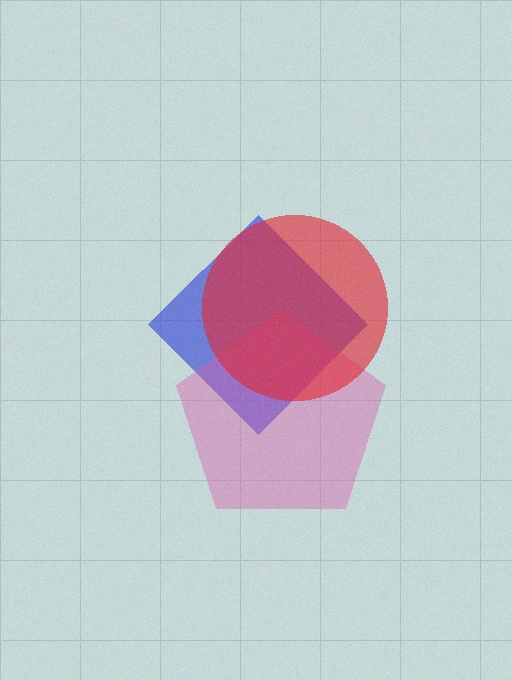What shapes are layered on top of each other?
The layered shapes are: a blue diamond, a pink pentagon, a red circle.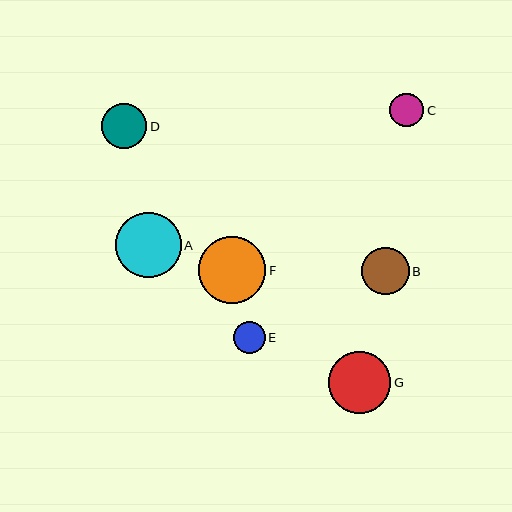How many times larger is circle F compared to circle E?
Circle F is approximately 2.1 times the size of circle E.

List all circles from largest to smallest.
From largest to smallest: F, A, G, B, D, C, E.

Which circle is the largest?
Circle F is the largest with a size of approximately 67 pixels.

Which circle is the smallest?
Circle E is the smallest with a size of approximately 32 pixels.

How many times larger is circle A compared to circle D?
Circle A is approximately 1.4 times the size of circle D.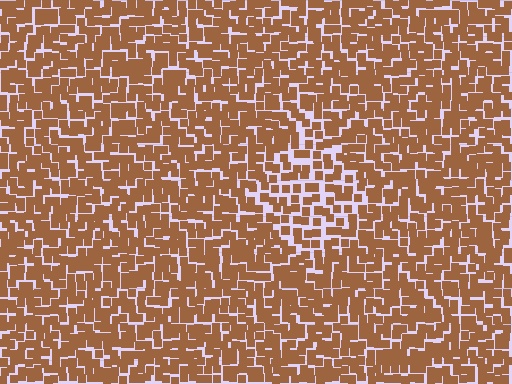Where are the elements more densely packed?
The elements are more densely packed outside the diamond boundary.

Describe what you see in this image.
The image contains small brown elements arranged at two different densities. A diamond-shaped region is visible where the elements are less densely packed than the surrounding area.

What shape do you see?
I see a diamond.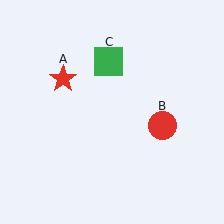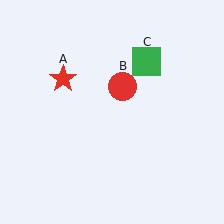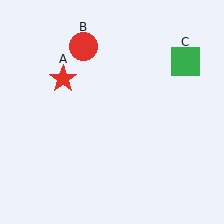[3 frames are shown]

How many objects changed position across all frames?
2 objects changed position: red circle (object B), green square (object C).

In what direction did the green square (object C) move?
The green square (object C) moved right.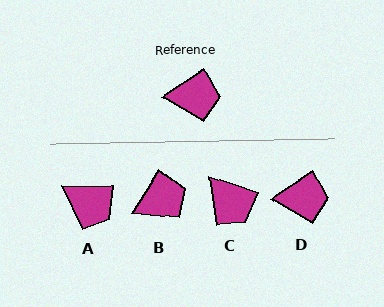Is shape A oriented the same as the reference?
No, it is off by about 34 degrees.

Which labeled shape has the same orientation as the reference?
D.